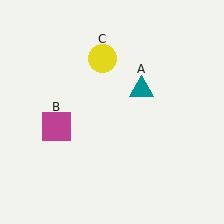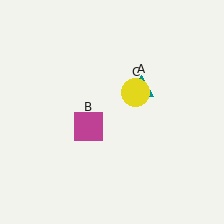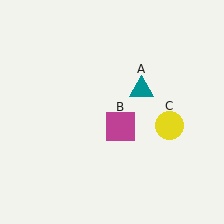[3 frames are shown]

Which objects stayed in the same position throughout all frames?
Teal triangle (object A) remained stationary.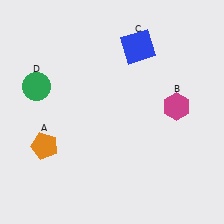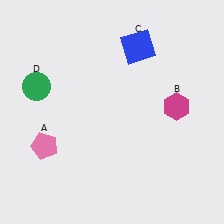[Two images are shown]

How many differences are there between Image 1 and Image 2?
There is 1 difference between the two images.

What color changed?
The pentagon (A) changed from orange in Image 1 to pink in Image 2.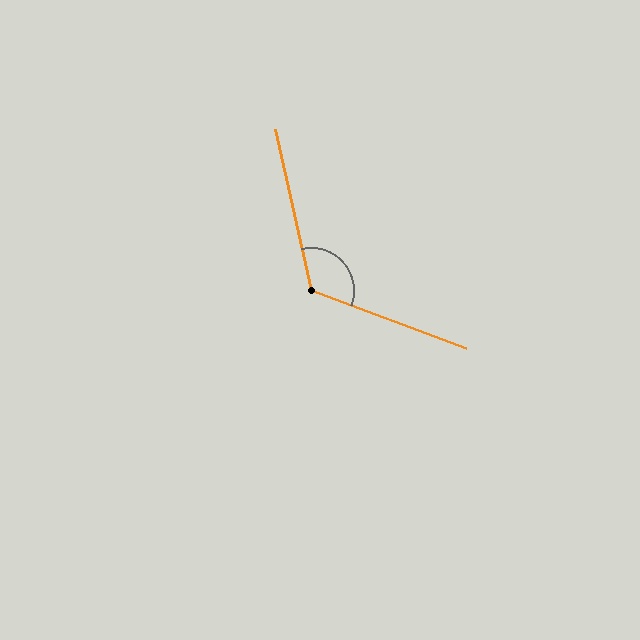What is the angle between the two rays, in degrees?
Approximately 123 degrees.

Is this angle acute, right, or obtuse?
It is obtuse.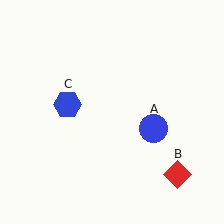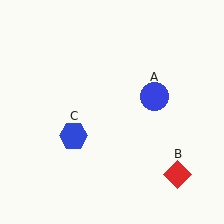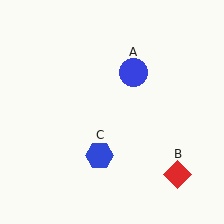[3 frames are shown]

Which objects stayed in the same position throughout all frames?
Red diamond (object B) remained stationary.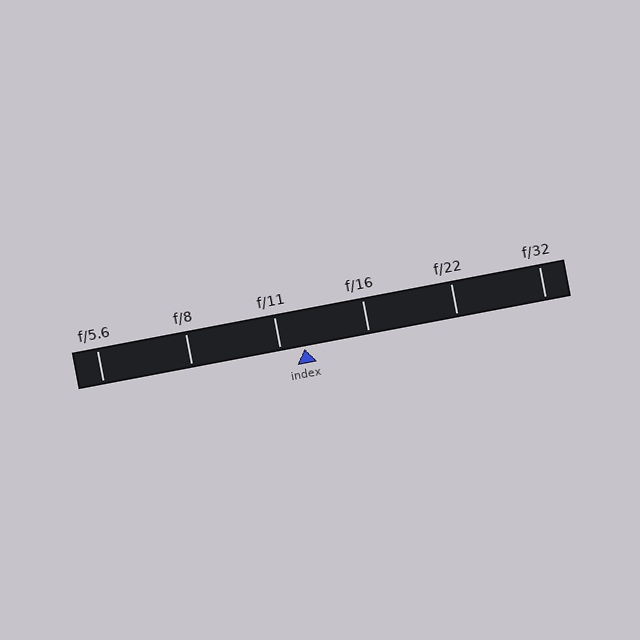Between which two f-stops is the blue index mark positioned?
The index mark is between f/11 and f/16.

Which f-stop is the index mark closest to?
The index mark is closest to f/11.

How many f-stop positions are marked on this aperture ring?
There are 6 f-stop positions marked.